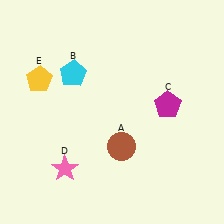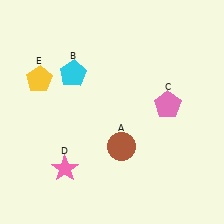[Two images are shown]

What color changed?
The pentagon (C) changed from magenta in Image 1 to pink in Image 2.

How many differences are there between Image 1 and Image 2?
There is 1 difference between the two images.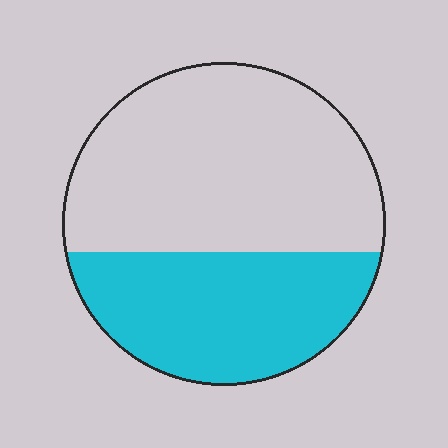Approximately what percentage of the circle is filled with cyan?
Approximately 40%.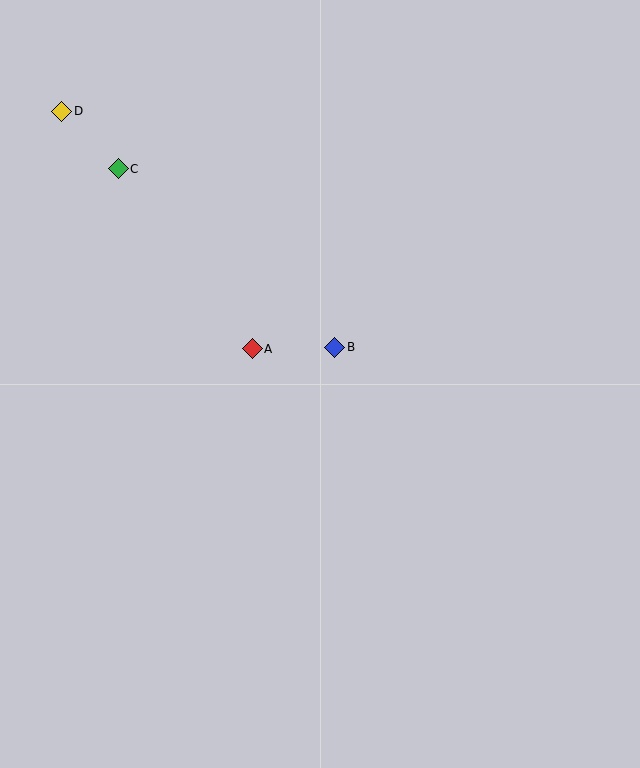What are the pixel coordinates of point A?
Point A is at (252, 349).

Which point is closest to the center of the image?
Point B at (335, 347) is closest to the center.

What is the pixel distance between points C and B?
The distance between C and B is 281 pixels.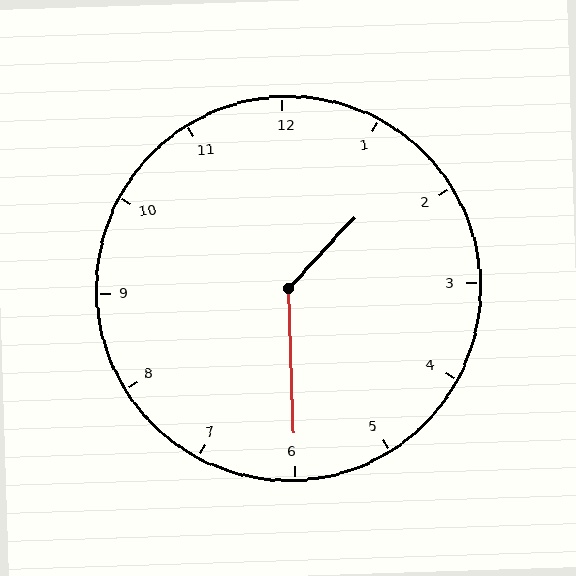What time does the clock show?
1:30.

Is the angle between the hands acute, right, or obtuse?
It is obtuse.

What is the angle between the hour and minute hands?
Approximately 135 degrees.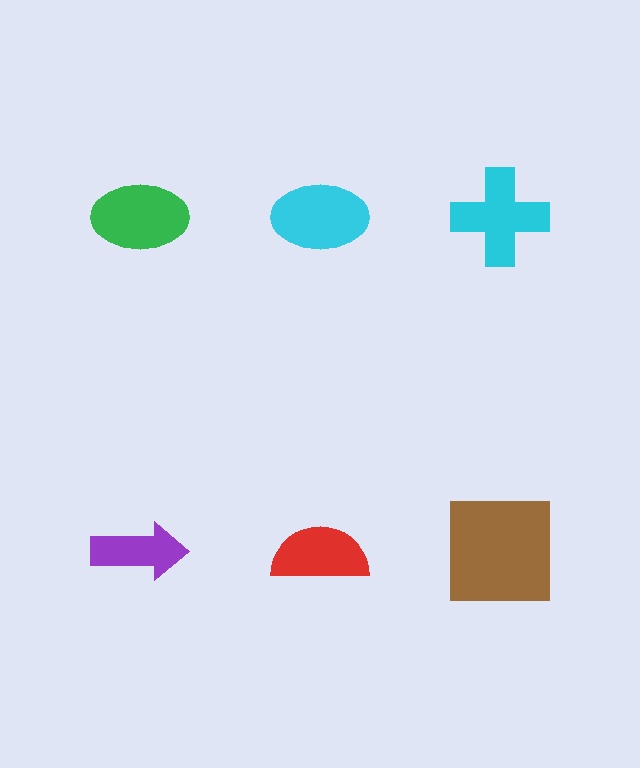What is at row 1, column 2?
A cyan ellipse.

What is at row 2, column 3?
A brown square.